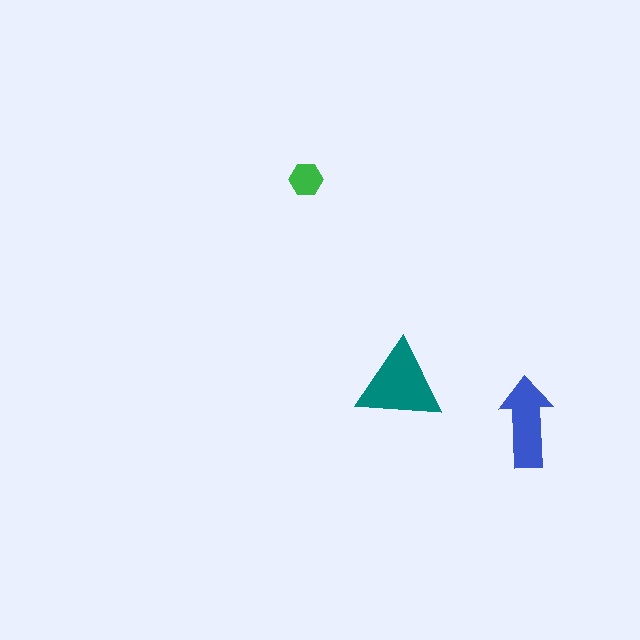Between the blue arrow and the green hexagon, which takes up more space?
The blue arrow.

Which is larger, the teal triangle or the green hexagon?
The teal triangle.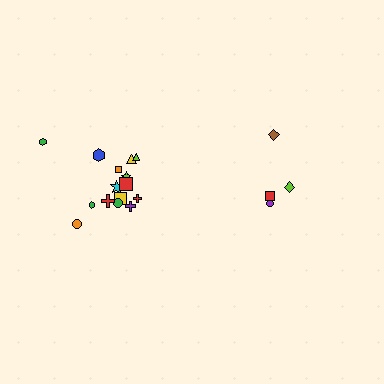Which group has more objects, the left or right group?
The left group.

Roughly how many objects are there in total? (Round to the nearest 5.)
Roughly 20 objects in total.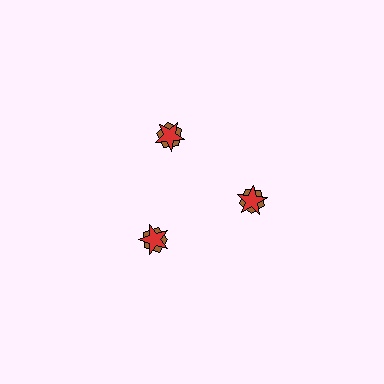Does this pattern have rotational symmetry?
Yes, this pattern has 3-fold rotational symmetry. It looks the same after rotating 120 degrees around the center.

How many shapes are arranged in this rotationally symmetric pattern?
There are 6 shapes, arranged in 3 groups of 2.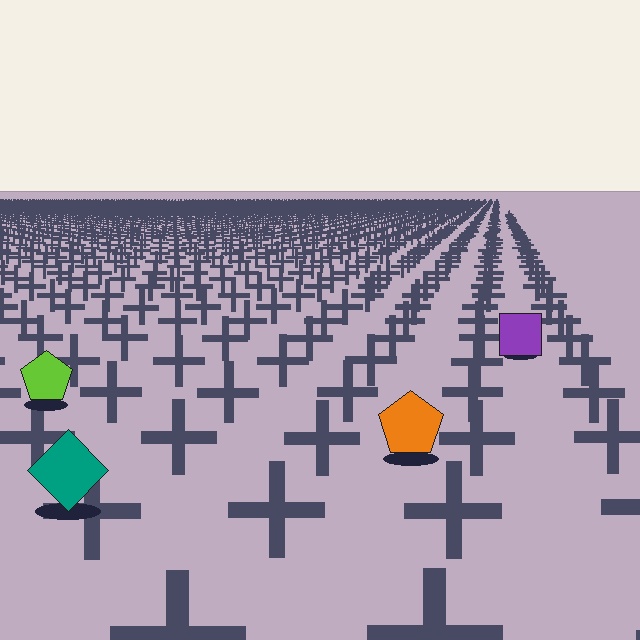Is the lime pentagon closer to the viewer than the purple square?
Yes. The lime pentagon is closer — you can tell from the texture gradient: the ground texture is coarser near it.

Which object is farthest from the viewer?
The purple square is farthest from the viewer. It appears smaller and the ground texture around it is denser.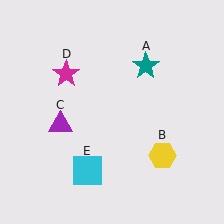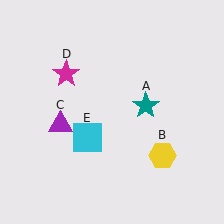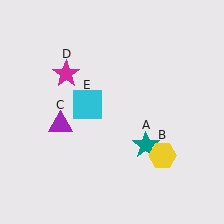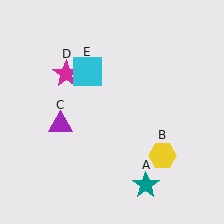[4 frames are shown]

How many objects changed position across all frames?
2 objects changed position: teal star (object A), cyan square (object E).